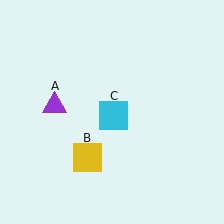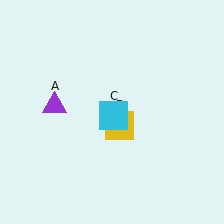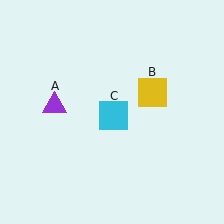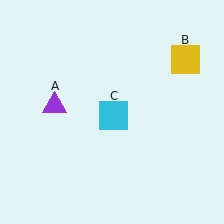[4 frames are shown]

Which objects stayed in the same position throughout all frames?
Purple triangle (object A) and cyan square (object C) remained stationary.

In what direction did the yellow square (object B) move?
The yellow square (object B) moved up and to the right.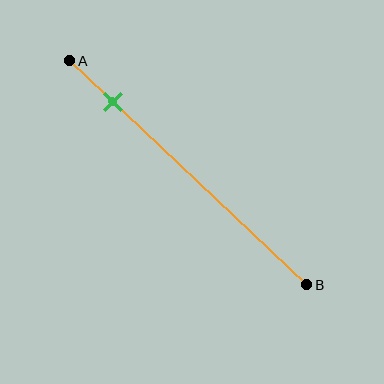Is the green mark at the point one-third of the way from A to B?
No, the mark is at about 20% from A, not at the 33% one-third point.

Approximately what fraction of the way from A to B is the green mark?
The green mark is approximately 20% of the way from A to B.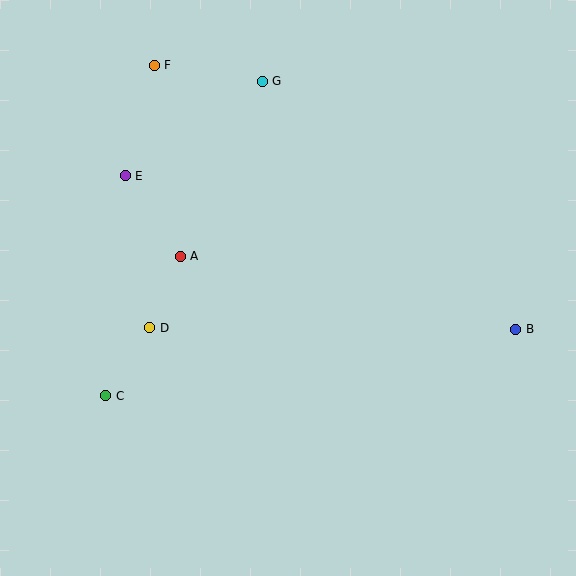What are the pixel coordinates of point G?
Point G is at (262, 81).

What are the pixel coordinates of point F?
Point F is at (154, 65).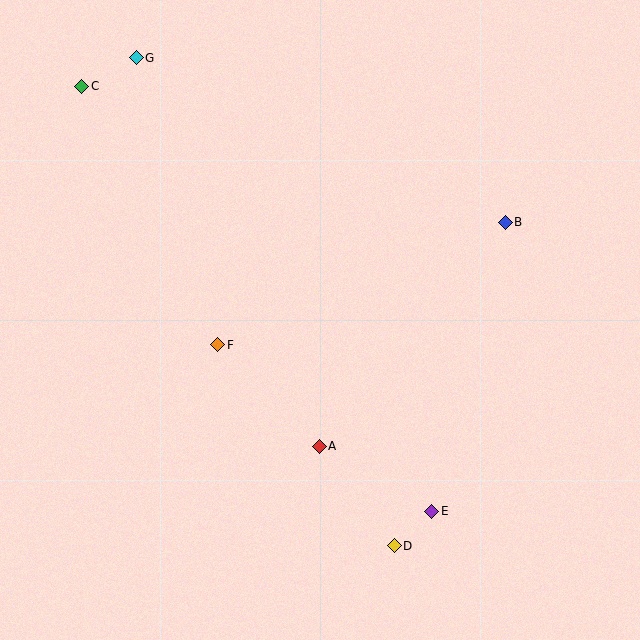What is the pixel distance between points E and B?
The distance between E and B is 298 pixels.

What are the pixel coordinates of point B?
Point B is at (505, 222).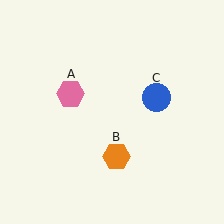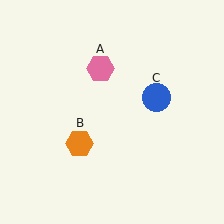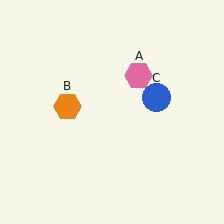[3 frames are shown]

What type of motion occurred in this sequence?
The pink hexagon (object A), orange hexagon (object B) rotated clockwise around the center of the scene.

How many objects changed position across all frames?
2 objects changed position: pink hexagon (object A), orange hexagon (object B).